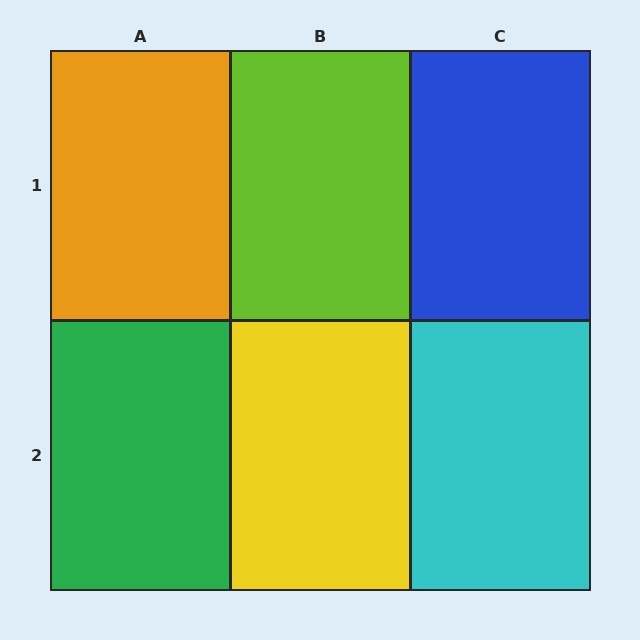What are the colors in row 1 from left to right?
Orange, lime, blue.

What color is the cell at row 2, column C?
Cyan.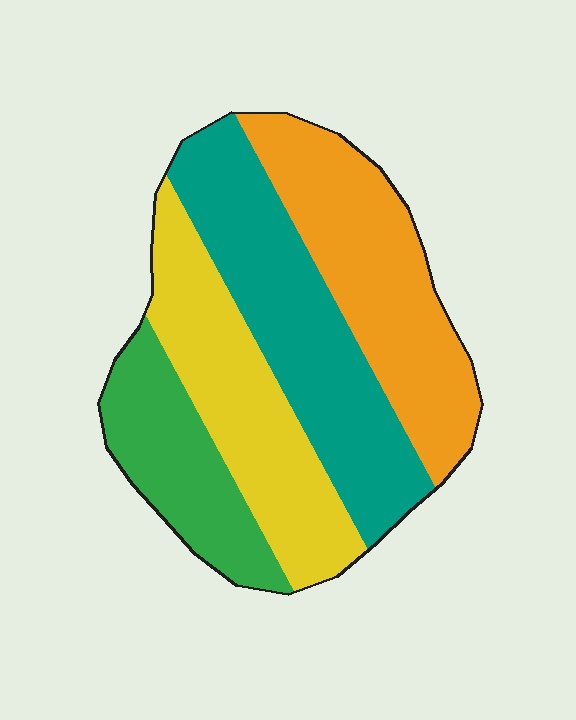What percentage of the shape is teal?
Teal takes up about one third (1/3) of the shape.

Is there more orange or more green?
Orange.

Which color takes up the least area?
Green, at roughly 15%.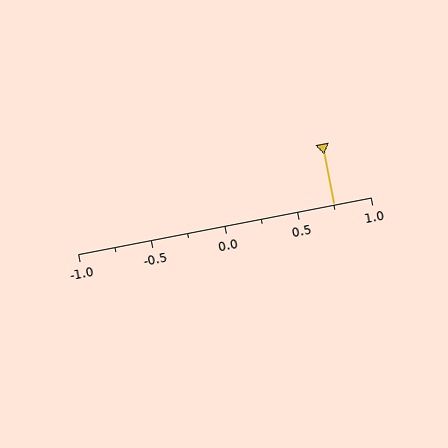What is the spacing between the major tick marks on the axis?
The major ticks are spaced 0.5 apart.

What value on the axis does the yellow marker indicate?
The marker indicates approximately 0.75.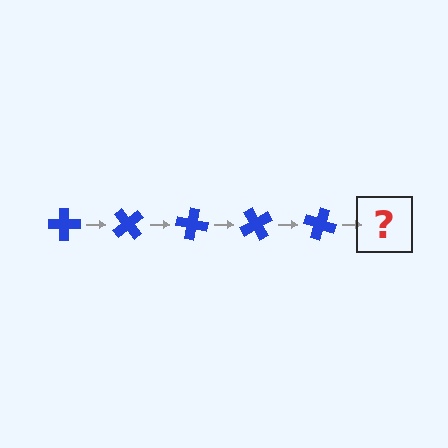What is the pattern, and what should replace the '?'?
The pattern is that the cross rotates 50 degrees each step. The '?' should be a blue cross rotated 250 degrees.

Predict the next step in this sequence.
The next step is a blue cross rotated 250 degrees.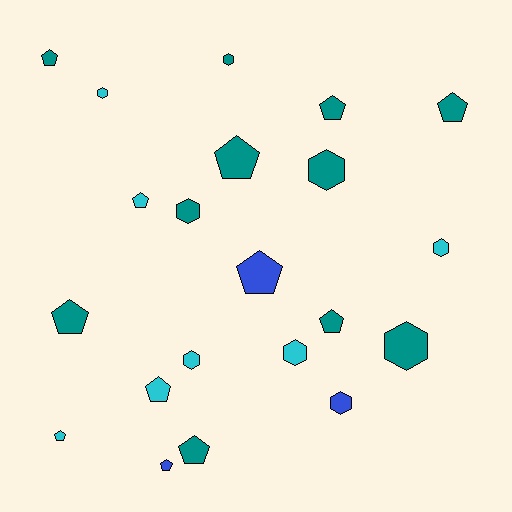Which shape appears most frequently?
Pentagon, with 12 objects.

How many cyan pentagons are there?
There are 3 cyan pentagons.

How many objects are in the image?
There are 21 objects.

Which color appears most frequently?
Teal, with 11 objects.